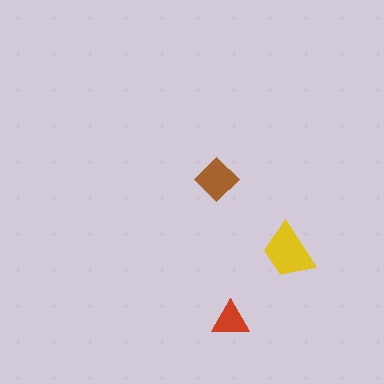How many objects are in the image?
There are 3 objects in the image.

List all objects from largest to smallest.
The yellow trapezoid, the brown diamond, the red triangle.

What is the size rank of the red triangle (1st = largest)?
3rd.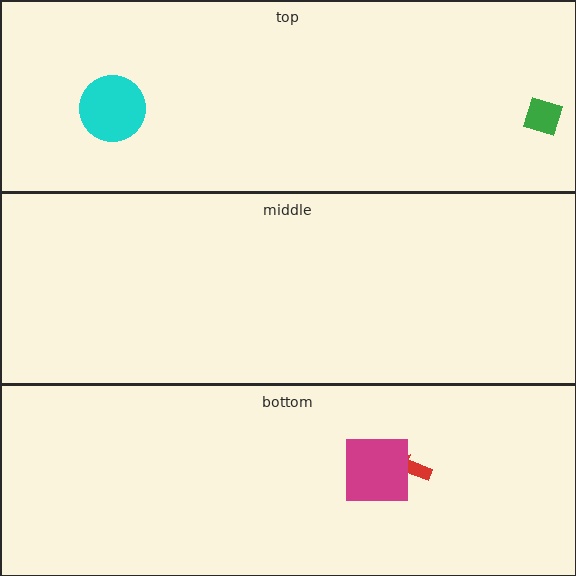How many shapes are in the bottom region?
2.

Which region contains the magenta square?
The bottom region.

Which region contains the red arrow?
The bottom region.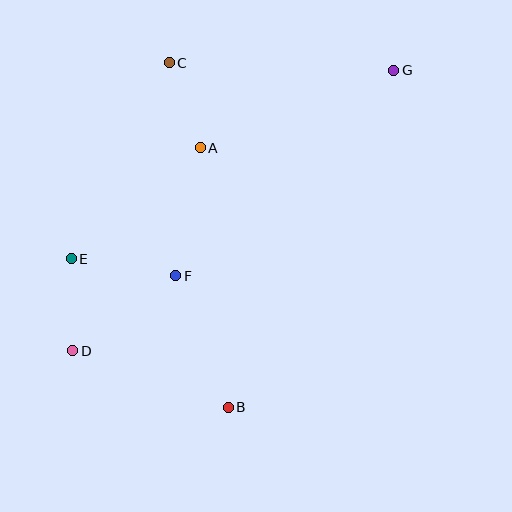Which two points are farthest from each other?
Points D and G are farthest from each other.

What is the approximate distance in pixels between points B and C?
The distance between B and C is approximately 349 pixels.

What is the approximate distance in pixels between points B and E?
The distance between B and E is approximately 216 pixels.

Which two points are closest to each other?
Points A and C are closest to each other.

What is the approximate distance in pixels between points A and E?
The distance between A and E is approximately 170 pixels.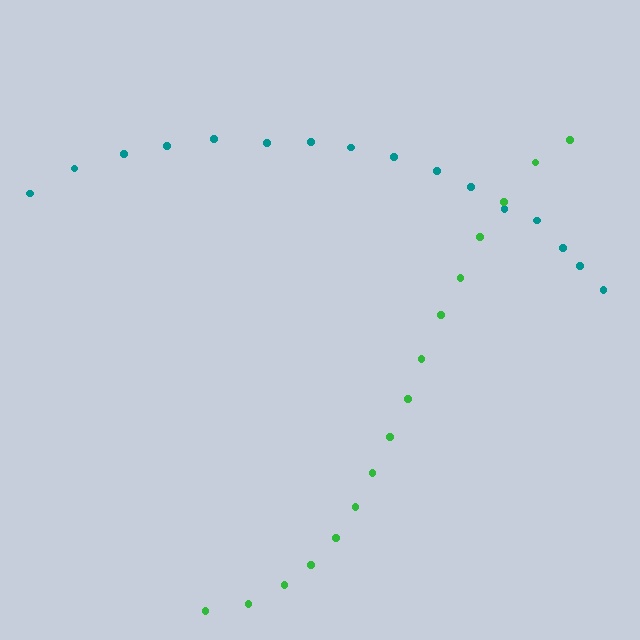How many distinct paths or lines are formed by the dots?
There are 2 distinct paths.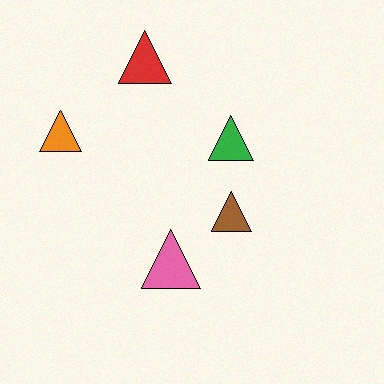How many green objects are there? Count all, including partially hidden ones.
There is 1 green object.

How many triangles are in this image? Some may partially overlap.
There are 5 triangles.